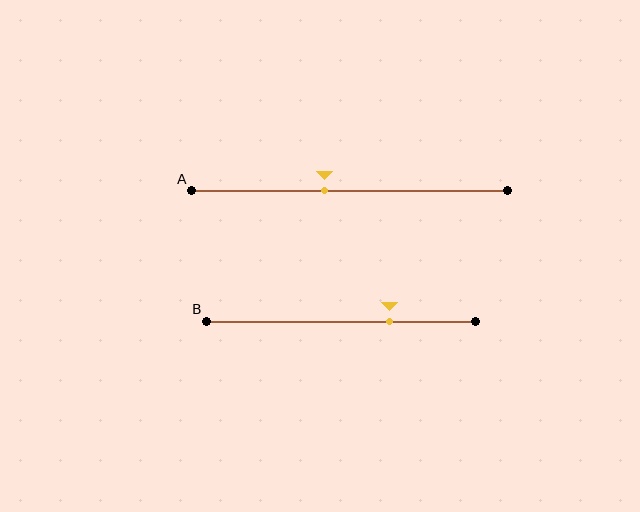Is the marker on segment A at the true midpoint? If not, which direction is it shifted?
No, the marker on segment A is shifted to the left by about 8% of the segment length.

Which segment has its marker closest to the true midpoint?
Segment A has its marker closest to the true midpoint.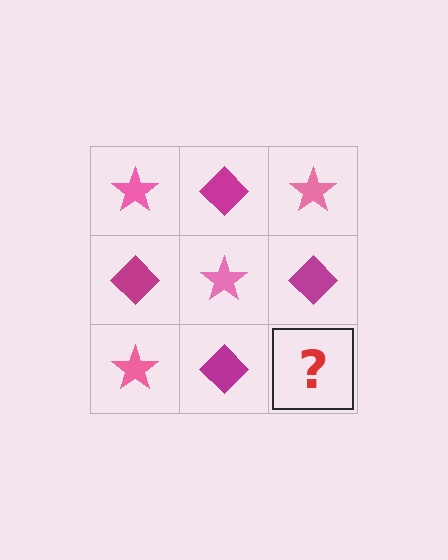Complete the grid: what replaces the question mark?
The question mark should be replaced with a pink star.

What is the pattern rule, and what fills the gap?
The rule is that it alternates pink star and magenta diamond in a checkerboard pattern. The gap should be filled with a pink star.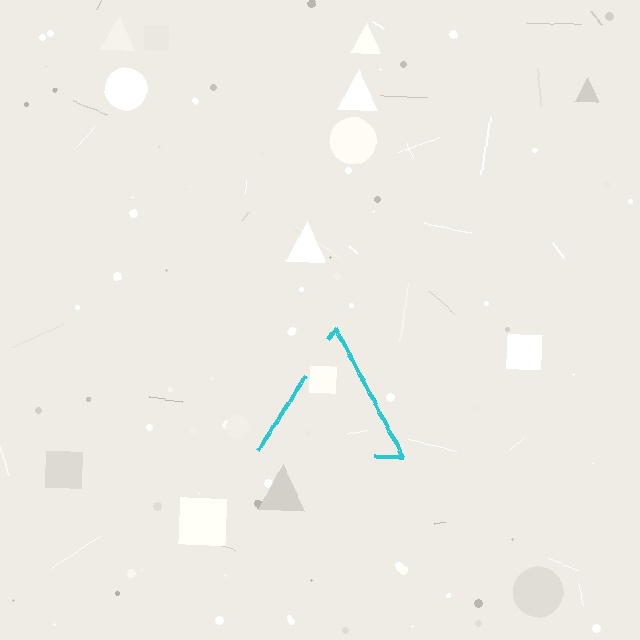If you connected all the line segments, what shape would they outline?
They would outline a triangle.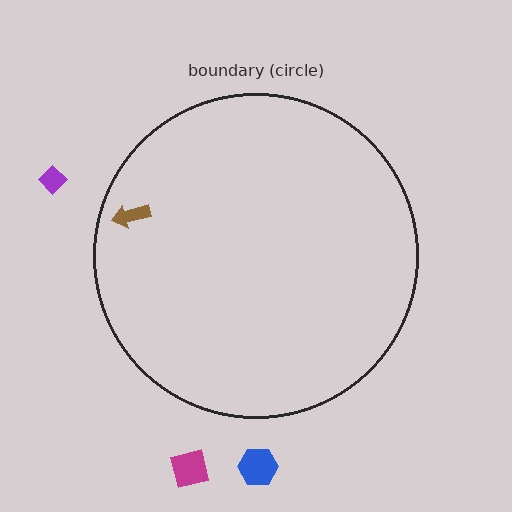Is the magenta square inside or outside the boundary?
Outside.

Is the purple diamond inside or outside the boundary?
Outside.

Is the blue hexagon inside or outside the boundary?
Outside.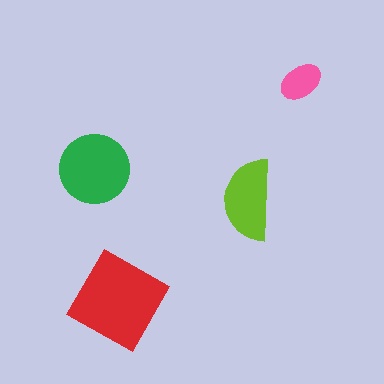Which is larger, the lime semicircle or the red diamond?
The red diamond.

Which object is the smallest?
The pink ellipse.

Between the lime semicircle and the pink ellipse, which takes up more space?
The lime semicircle.